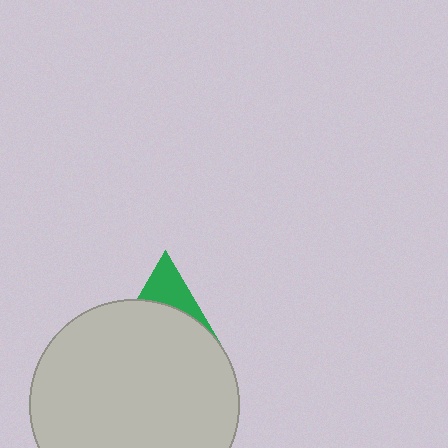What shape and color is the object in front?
The object in front is a light gray circle.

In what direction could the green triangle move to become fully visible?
The green triangle could move up. That would shift it out from behind the light gray circle entirely.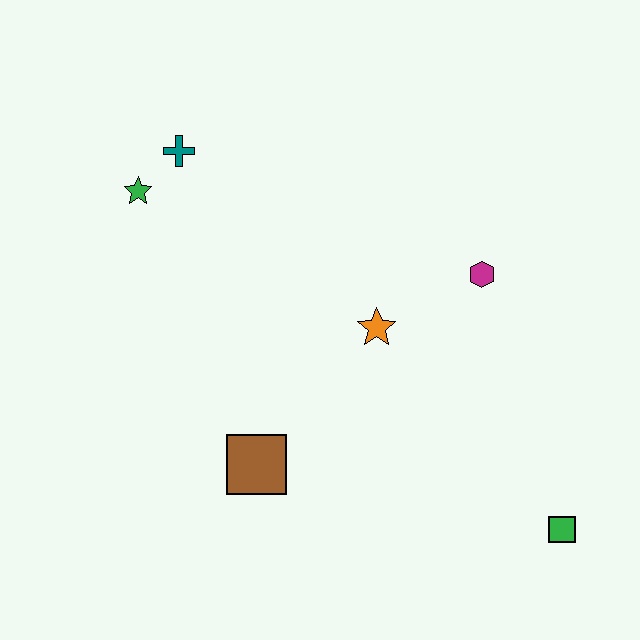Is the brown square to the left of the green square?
Yes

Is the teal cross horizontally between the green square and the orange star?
No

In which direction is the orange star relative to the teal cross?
The orange star is to the right of the teal cross.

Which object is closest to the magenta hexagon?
The orange star is closest to the magenta hexagon.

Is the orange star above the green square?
Yes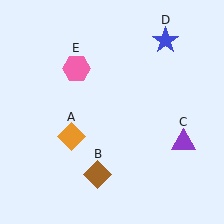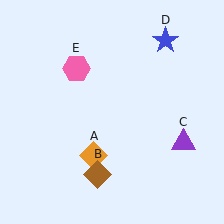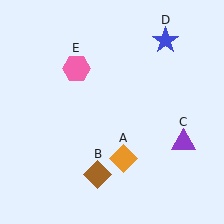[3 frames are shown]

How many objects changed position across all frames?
1 object changed position: orange diamond (object A).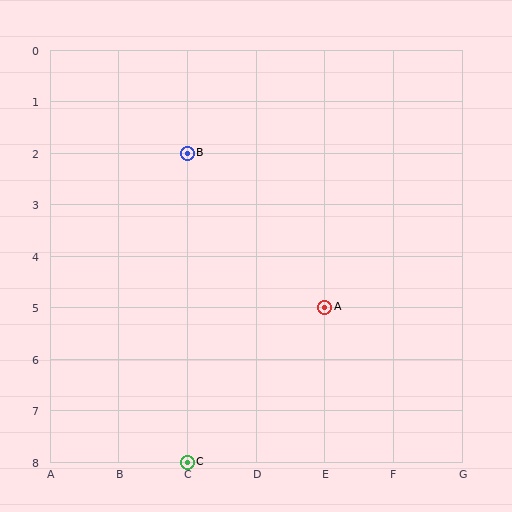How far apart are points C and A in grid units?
Points C and A are 2 columns and 3 rows apart (about 3.6 grid units diagonally).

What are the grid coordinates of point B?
Point B is at grid coordinates (C, 2).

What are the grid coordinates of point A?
Point A is at grid coordinates (E, 5).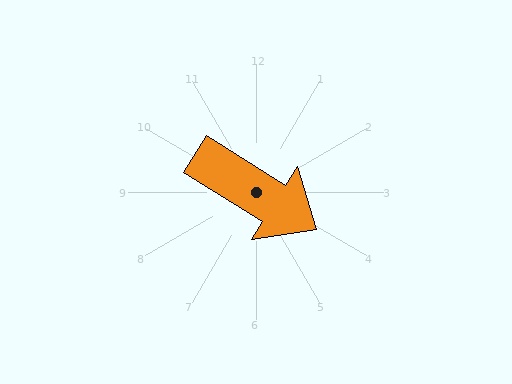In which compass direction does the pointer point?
Southeast.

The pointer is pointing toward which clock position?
Roughly 4 o'clock.